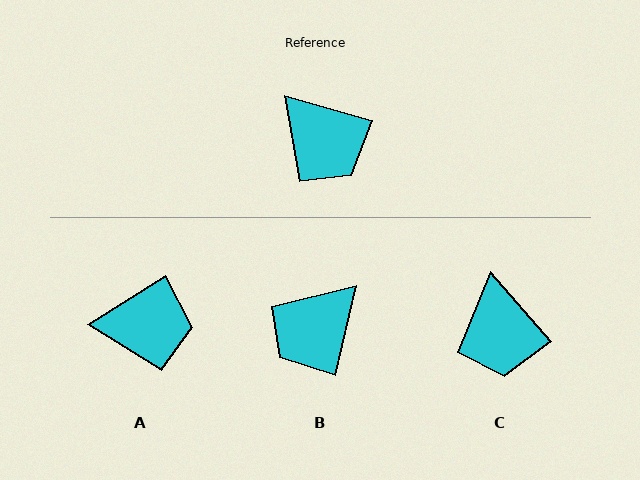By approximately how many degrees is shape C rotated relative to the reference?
Approximately 33 degrees clockwise.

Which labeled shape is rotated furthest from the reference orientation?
B, about 87 degrees away.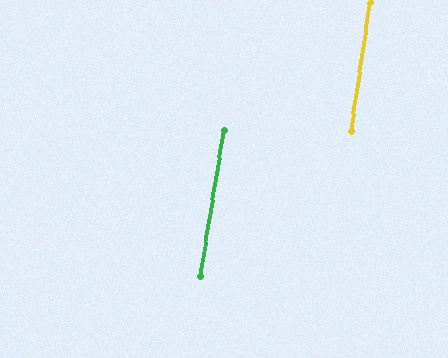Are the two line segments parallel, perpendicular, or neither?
Parallel — their directions differ by only 0.5°.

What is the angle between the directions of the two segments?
Approximately 0 degrees.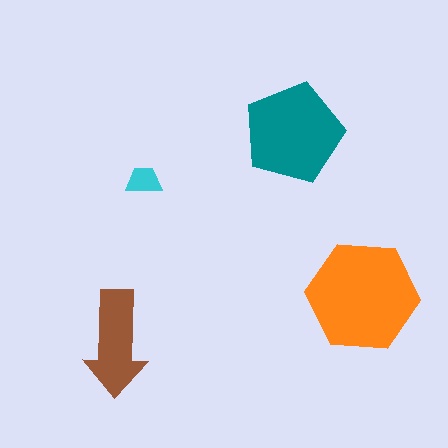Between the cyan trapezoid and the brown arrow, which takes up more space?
The brown arrow.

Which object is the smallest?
The cyan trapezoid.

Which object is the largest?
The orange hexagon.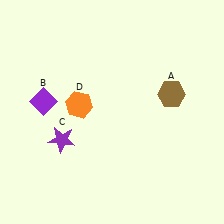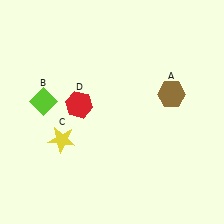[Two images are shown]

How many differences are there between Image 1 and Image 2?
There are 3 differences between the two images.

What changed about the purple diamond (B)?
In Image 1, B is purple. In Image 2, it changed to lime.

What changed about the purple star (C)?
In Image 1, C is purple. In Image 2, it changed to yellow.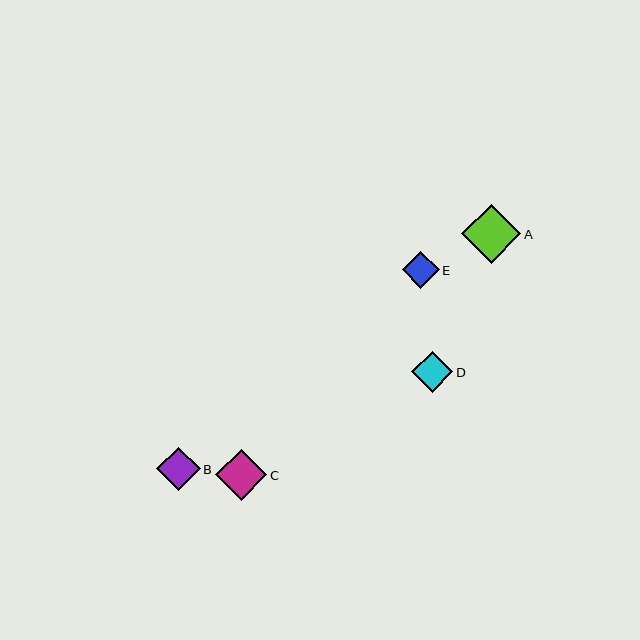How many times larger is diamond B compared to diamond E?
Diamond B is approximately 1.2 times the size of diamond E.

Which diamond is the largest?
Diamond A is the largest with a size of approximately 59 pixels.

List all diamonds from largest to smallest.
From largest to smallest: A, C, B, D, E.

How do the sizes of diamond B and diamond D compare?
Diamond B and diamond D are approximately the same size.